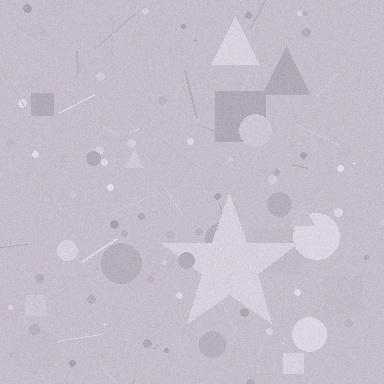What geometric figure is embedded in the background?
A star is embedded in the background.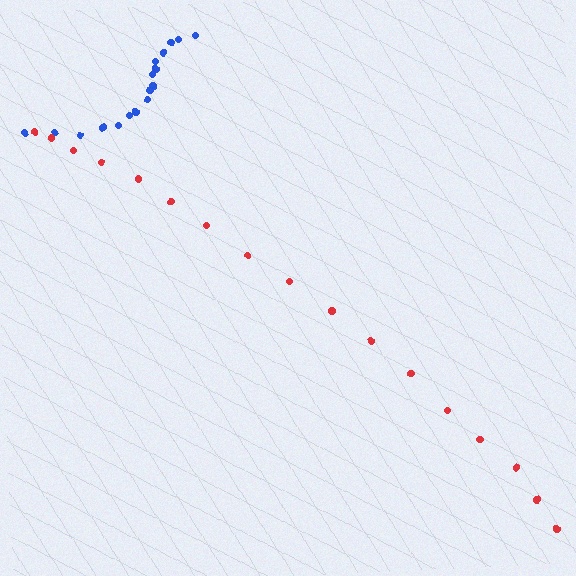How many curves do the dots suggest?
There are 2 distinct paths.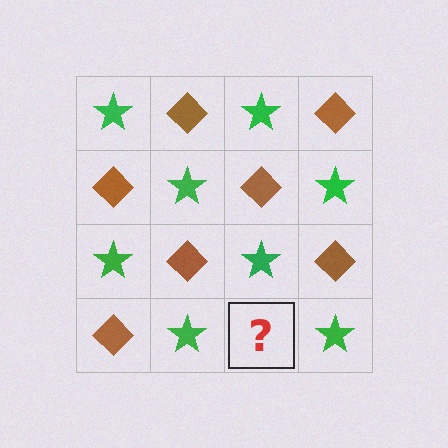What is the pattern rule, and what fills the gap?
The rule is that it alternates green star and brown diamond in a checkerboard pattern. The gap should be filled with a brown diamond.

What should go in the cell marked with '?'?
The missing cell should contain a brown diamond.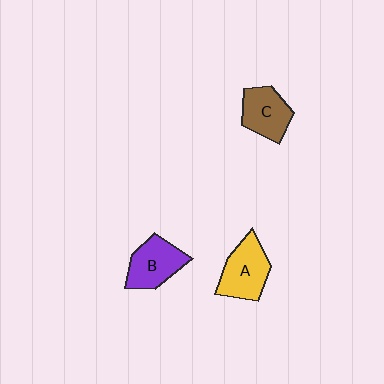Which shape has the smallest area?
Shape C (brown).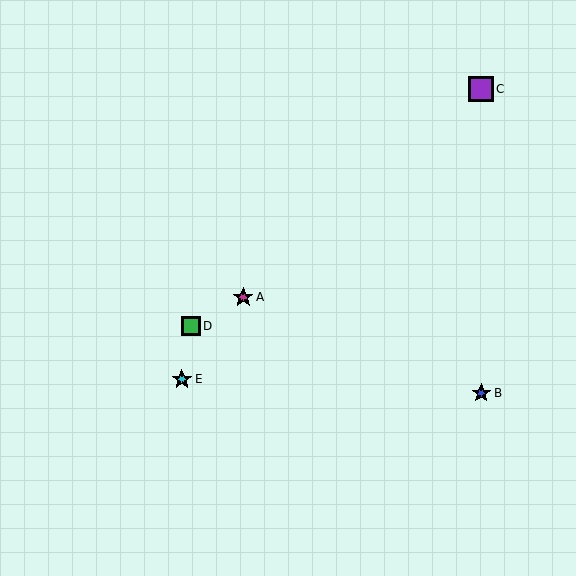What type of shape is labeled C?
Shape C is a purple square.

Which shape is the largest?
The purple square (labeled C) is the largest.